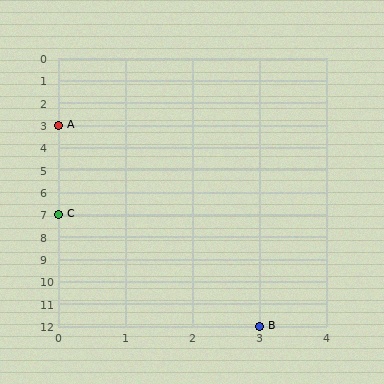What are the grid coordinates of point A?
Point A is at grid coordinates (0, 3).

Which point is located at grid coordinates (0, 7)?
Point C is at (0, 7).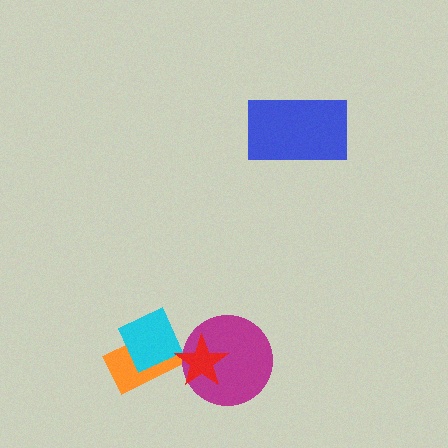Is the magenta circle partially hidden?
Yes, it is partially covered by another shape.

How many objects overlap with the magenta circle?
1 object overlaps with the magenta circle.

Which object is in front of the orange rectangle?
The cyan diamond is in front of the orange rectangle.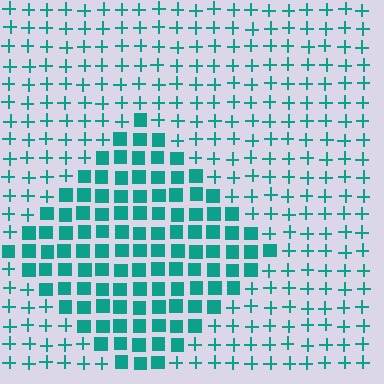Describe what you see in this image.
The image is filled with small teal elements arranged in a uniform grid. A diamond-shaped region contains squares, while the surrounding area contains plus signs. The boundary is defined purely by the change in element shape.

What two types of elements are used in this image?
The image uses squares inside the diamond region and plus signs outside it.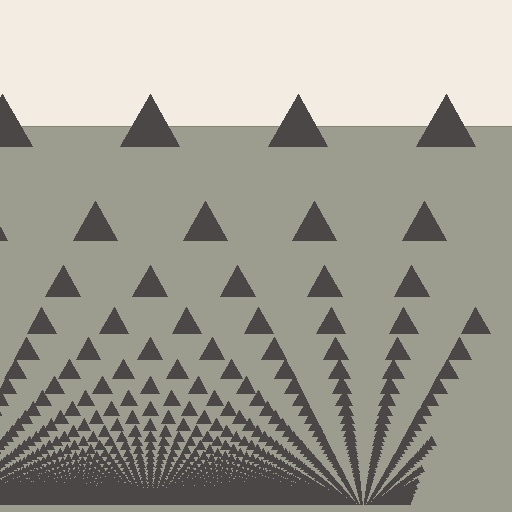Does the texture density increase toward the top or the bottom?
Density increases toward the bottom.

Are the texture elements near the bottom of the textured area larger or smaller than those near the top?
Smaller. The gradient is inverted — elements near the bottom are smaller and denser.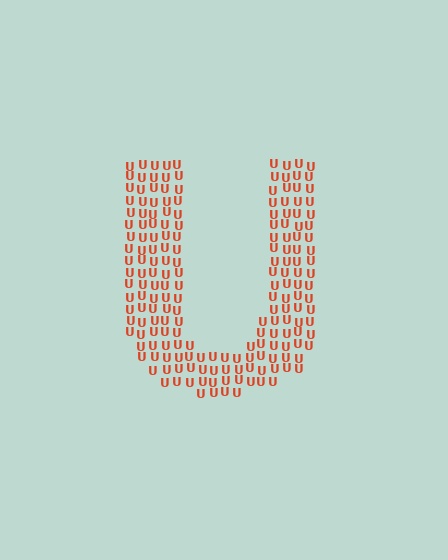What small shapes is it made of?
It is made of small letter U's.